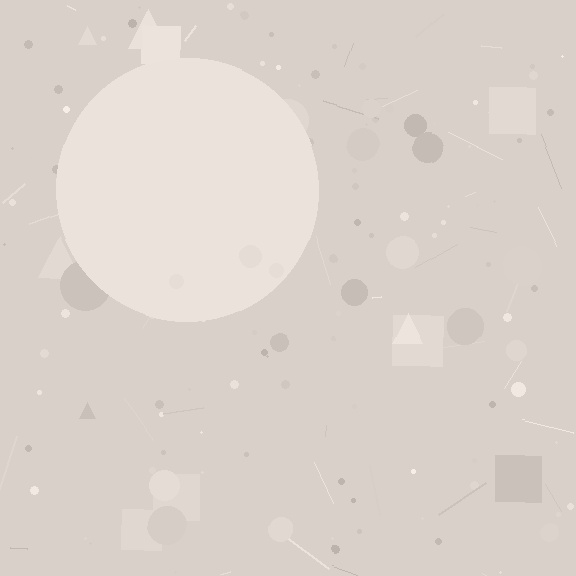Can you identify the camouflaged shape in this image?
The camouflaged shape is a circle.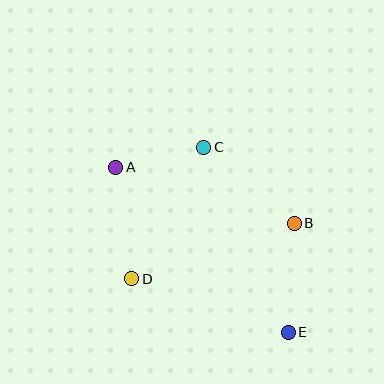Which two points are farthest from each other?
Points A and E are farthest from each other.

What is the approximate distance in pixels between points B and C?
The distance between B and C is approximately 118 pixels.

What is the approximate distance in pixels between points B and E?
The distance between B and E is approximately 109 pixels.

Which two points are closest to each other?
Points A and C are closest to each other.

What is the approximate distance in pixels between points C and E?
The distance between C and E is approximately 203 pixels.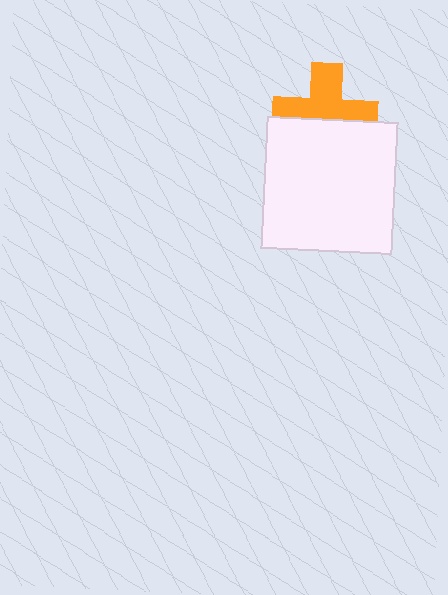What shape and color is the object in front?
The object in front is a white square.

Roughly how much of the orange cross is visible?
About half of it is visible (roughly 55%).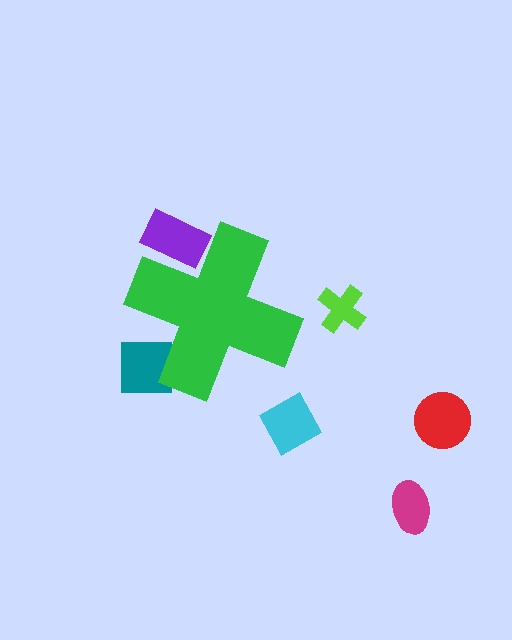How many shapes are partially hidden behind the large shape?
2 shapes are partially hidden.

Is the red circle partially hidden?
No, the red circle is fully visible.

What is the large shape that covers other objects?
A green cross.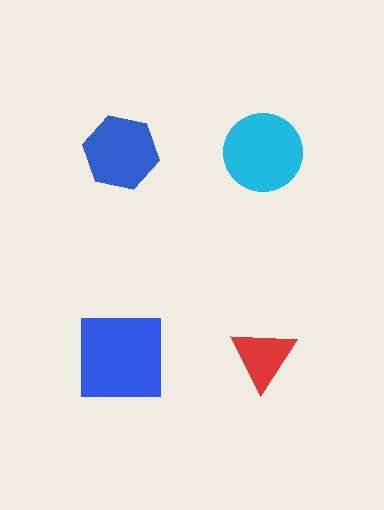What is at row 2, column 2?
A red triangle.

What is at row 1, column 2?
A cyan circle.